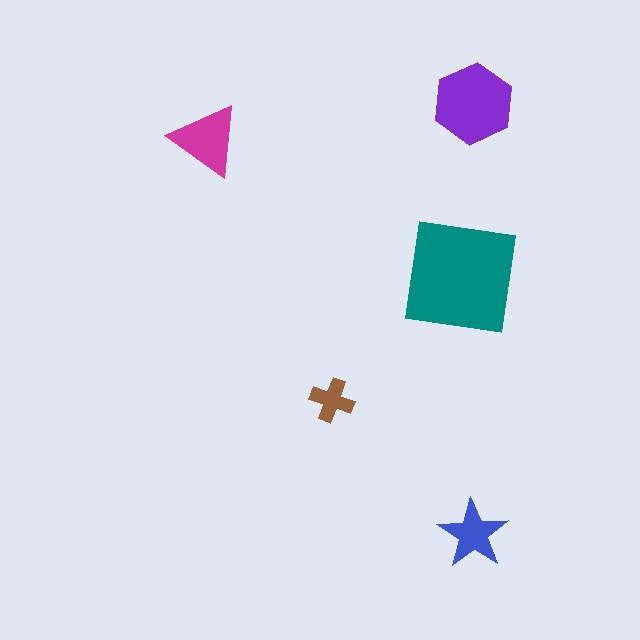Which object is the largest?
The teal square.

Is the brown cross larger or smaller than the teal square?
Smaller.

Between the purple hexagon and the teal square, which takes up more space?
The teal square.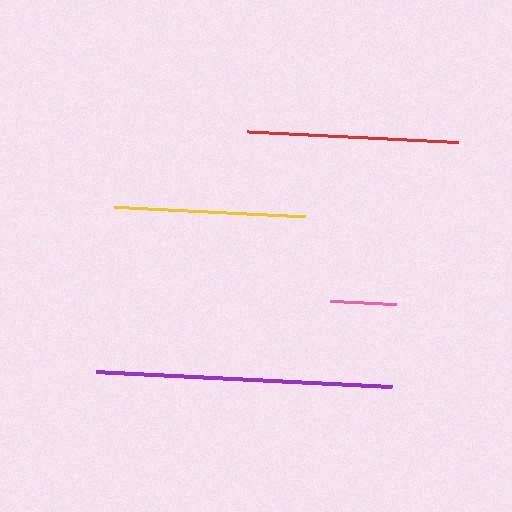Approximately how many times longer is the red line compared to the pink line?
The red line is approximately 3.2 times the length of the pink line.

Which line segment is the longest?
The purple line is the longest at approximately 296 pixels.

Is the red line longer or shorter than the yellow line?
The red line is longer than the yellow line.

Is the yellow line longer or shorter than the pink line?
The yellow line is longer than the pink line.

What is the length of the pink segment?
The pink segment is approximately 66 pixels long.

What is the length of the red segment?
The red segment is approximately 211 pixels long.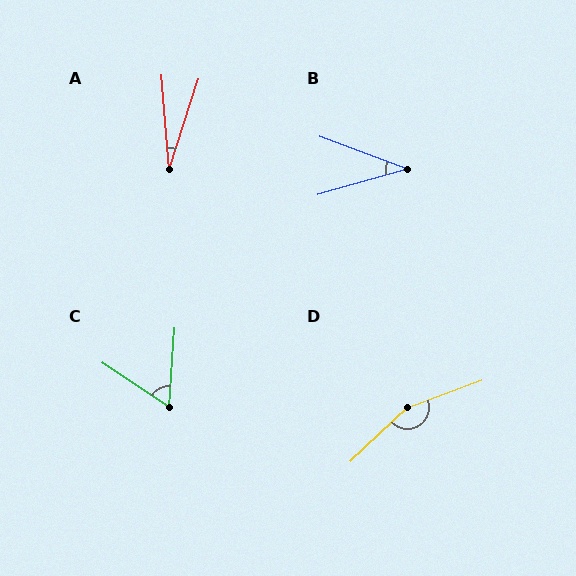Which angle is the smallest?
A, at approximately 23 degrees.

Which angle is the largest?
D, at approximately 157 degrees.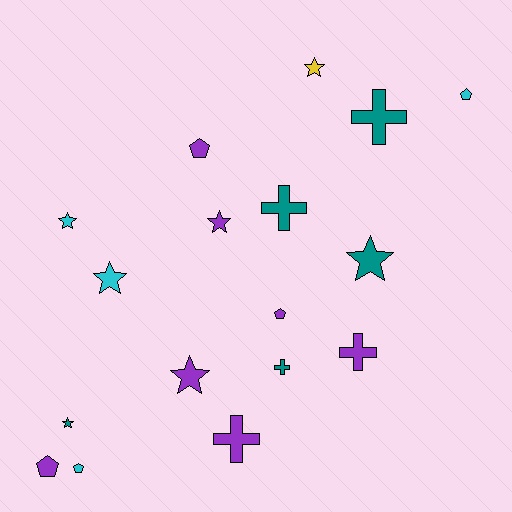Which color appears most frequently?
Purple, with 7 objects.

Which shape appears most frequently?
Star, with 7 objects.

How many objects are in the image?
There are 17 objects.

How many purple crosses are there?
There are 2 purple crosses.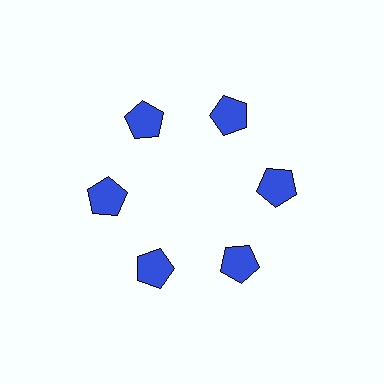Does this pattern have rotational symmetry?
Yes, this pattern has 6-fold rotational symmetry. It looks the same after rotating 60 degrees around the center.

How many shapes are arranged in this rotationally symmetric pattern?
There are 6 shapes, arranged in 6 groups of 1.